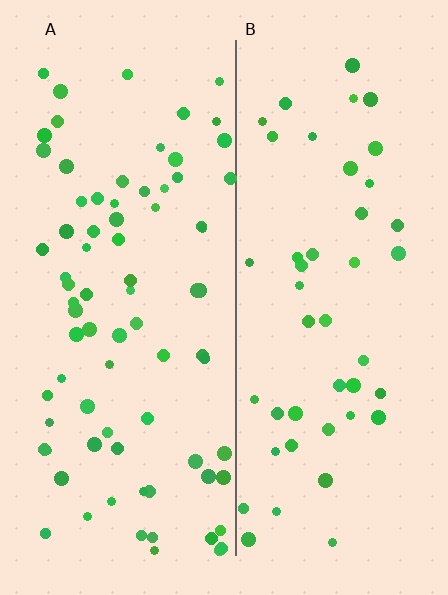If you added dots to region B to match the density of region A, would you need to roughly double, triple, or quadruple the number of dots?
Approximately double.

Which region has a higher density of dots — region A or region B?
A (the left).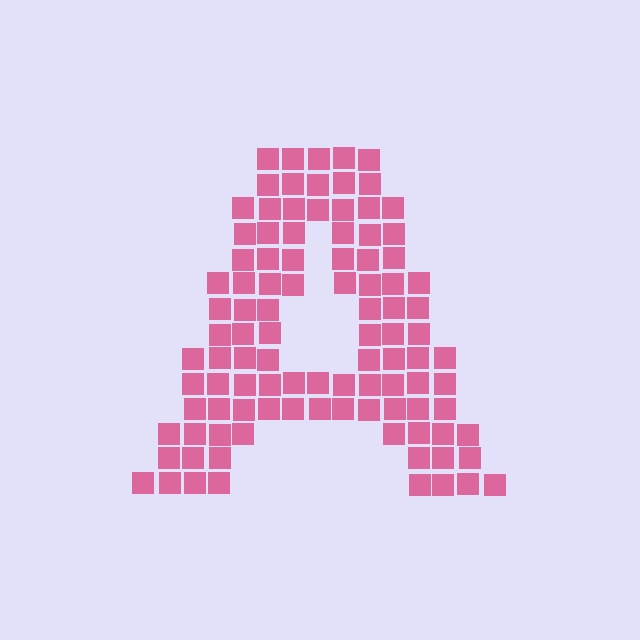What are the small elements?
The small elements are squares.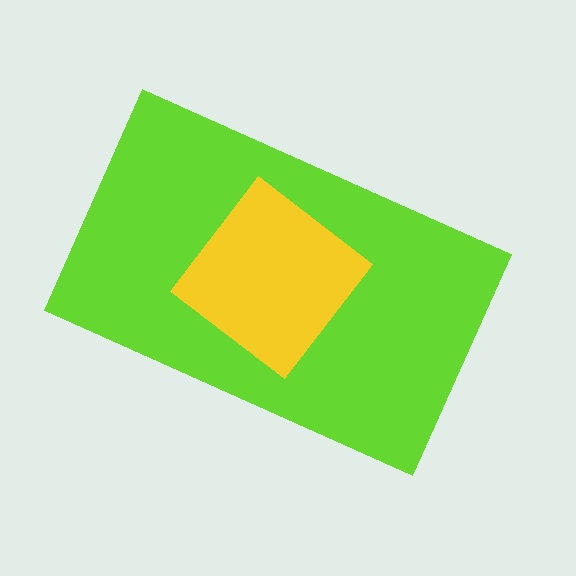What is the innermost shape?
The yellow diamond.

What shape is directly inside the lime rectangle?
The yellow diamond.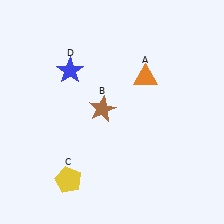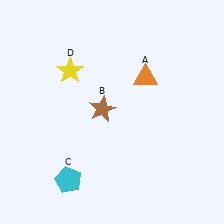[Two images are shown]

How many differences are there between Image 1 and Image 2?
There are 2 differences between the two images.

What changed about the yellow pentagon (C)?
In Image 1, C is yellow. In Image 2, it changed to cyan.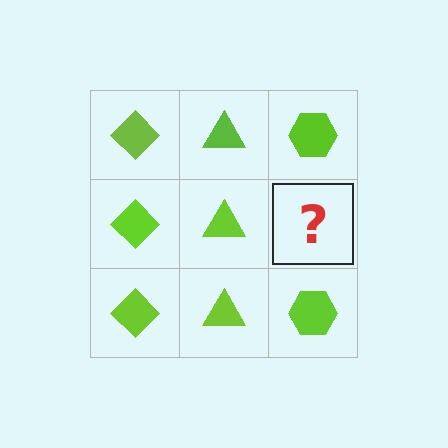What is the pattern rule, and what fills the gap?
The rule is that each column has a consistent shape. The gap should be filled with a lime hexagon.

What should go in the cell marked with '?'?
The missing cell should contain a lime hexagon.